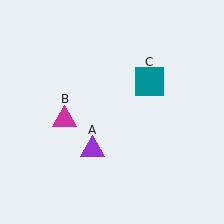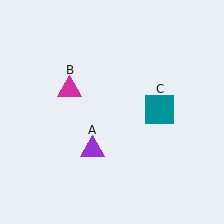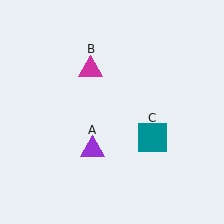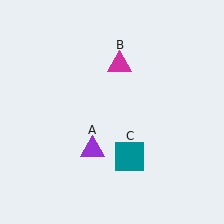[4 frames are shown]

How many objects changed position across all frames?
2 objects changed position: magenta triangle (object B), teal square (object C).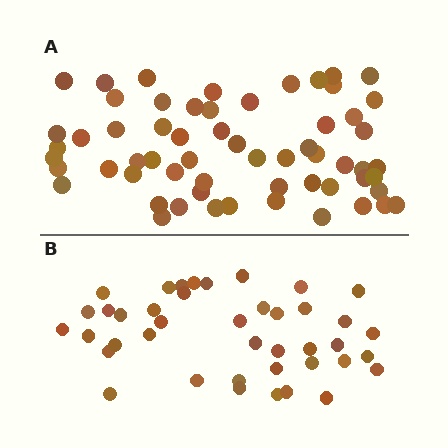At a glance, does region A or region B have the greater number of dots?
Region A (the top region) has more dots.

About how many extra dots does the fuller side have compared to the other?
Region A has approximately 20 more dots than region B.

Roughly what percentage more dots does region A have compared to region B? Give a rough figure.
About 45% more.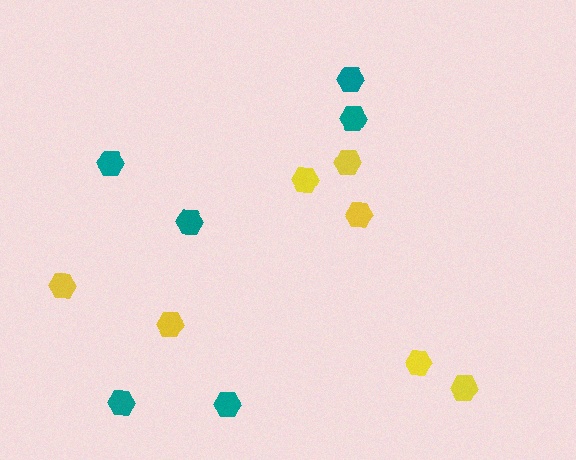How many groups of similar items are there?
There are 2 groups: one group of teal hexagons (6) and one group of yellow hexagons (7).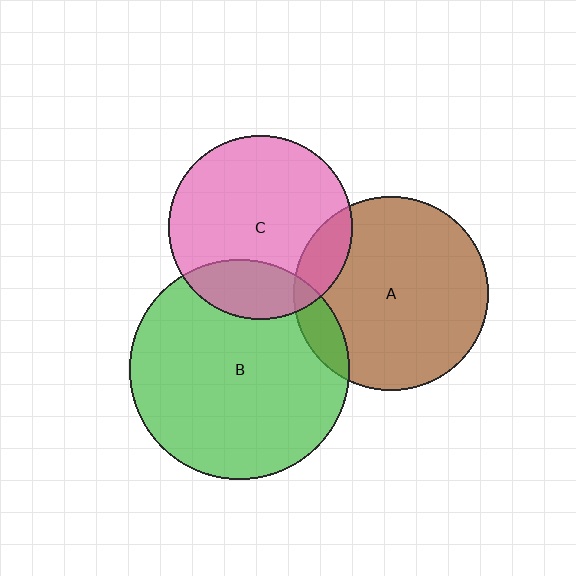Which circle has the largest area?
Circle B (green).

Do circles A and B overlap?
Yes.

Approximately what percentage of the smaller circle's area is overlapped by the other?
Approximately 10%.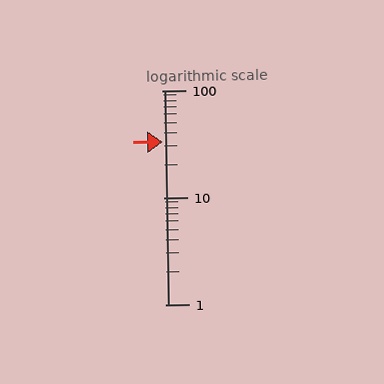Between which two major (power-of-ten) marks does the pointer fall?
The pointer is between 10 and 100.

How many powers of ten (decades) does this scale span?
The scale spans 2 decades, from 1 to 100.